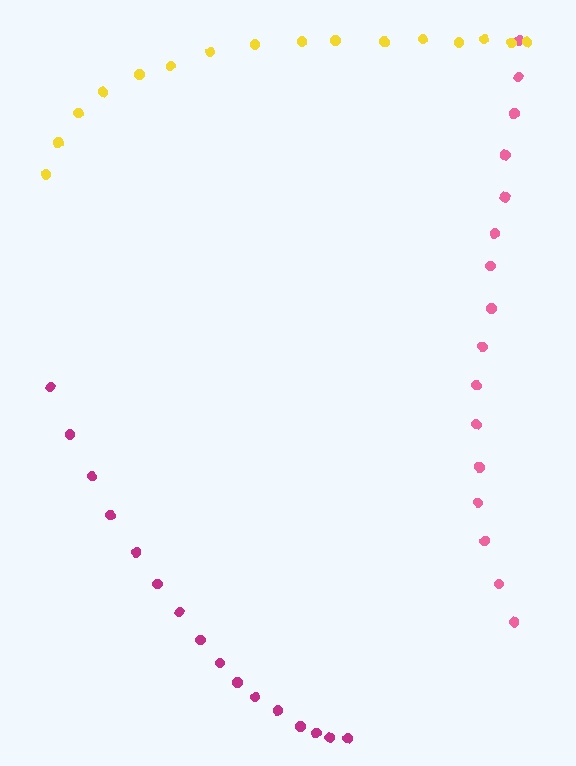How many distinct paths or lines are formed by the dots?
There are 3 distinct paths.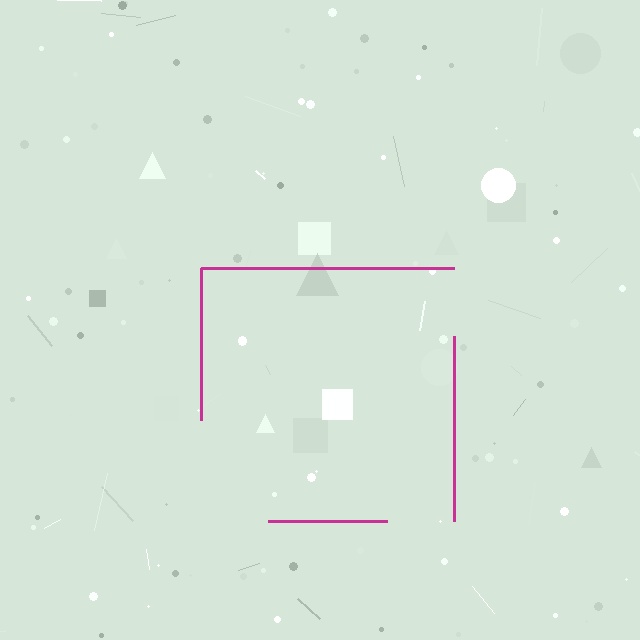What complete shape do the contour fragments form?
The contour fragments form a square.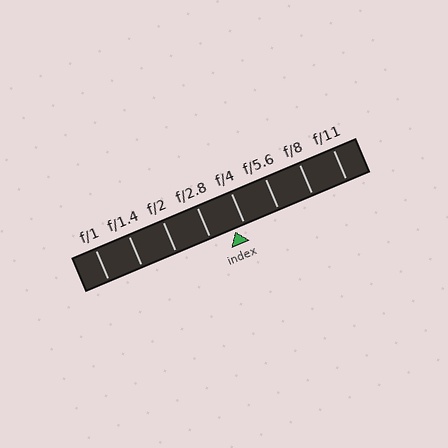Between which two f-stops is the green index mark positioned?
The index mark is between f/2.8 and f/4.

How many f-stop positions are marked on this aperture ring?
There are 8 f-stop positions marked.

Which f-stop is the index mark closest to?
The index mark is closest to f/4.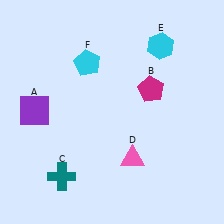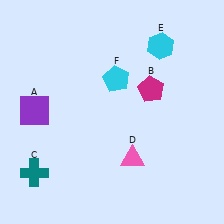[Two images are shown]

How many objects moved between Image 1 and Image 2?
2 objects moved between the two images.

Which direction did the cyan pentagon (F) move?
The cyan pentagon (F) moved right.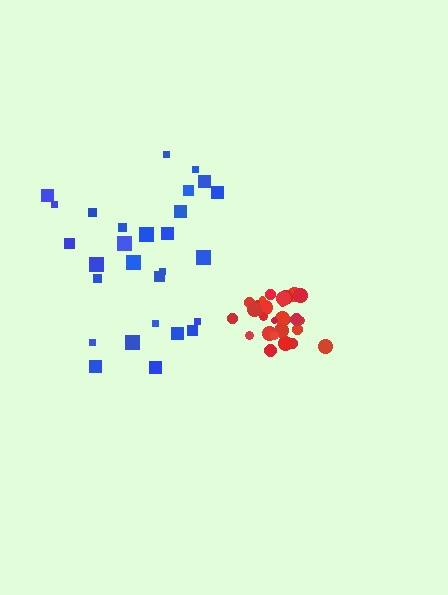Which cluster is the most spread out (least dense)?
Blue.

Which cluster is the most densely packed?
Red.